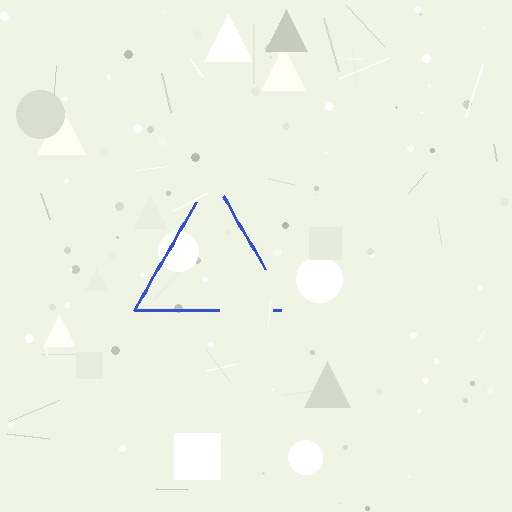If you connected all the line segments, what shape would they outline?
They would outline a triangle.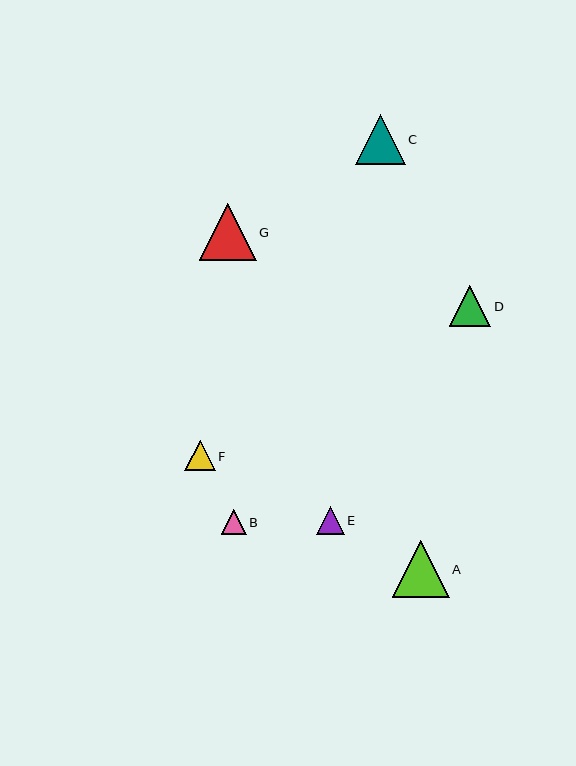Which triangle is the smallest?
Triangle B is the smallest with a size of approximately 25 pixels.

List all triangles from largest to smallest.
From largest to smallest: A, G, C, D, F, E, B.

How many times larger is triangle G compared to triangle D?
Triangle G is approximately 1.4 times the size of triangle D.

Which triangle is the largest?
Triangle A is the largest with a size of approximately 57 pixels.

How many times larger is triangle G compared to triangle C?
Triangle G is approximately 1.1 times the size of triangle C.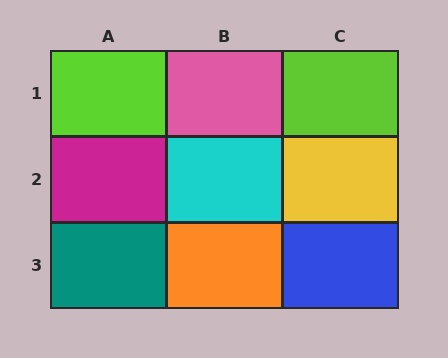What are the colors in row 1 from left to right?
Lime, pink, lime.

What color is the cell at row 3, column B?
Orange.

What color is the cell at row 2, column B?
Cyan.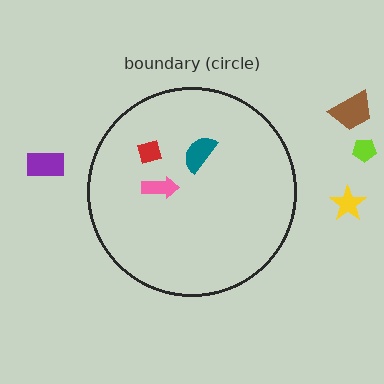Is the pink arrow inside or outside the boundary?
Inside.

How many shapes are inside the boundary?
3 inside, 4 outside.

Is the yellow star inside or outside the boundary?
Outside.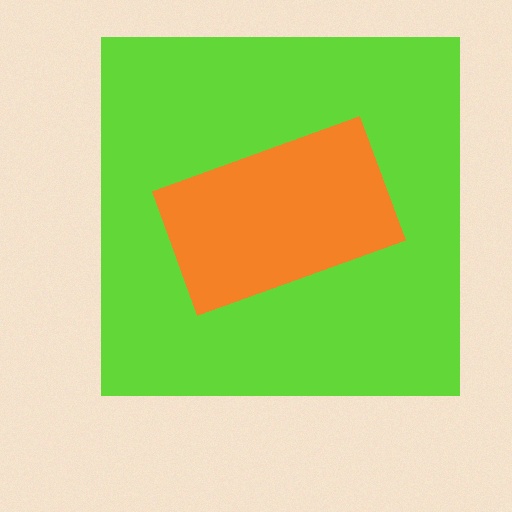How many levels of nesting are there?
2.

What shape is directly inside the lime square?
The orange rectangle.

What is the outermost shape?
The lime square.